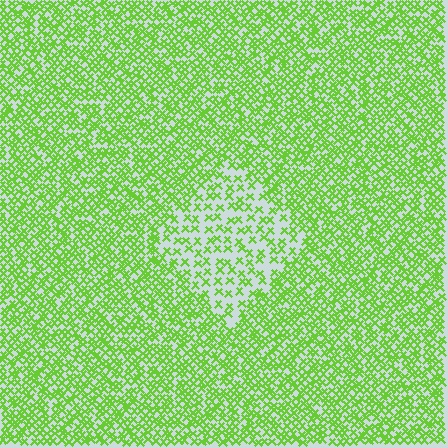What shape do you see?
I see a diamond.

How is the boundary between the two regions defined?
The boundary is defined by a change in element density (approximately 2.1x ratio). All elements are the same color, size, and shape.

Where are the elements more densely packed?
The elements are more densely packed outside the diamond boundary.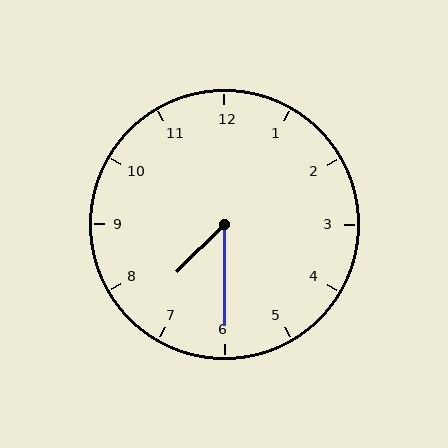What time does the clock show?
7:30.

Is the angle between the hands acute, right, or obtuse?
It is acute.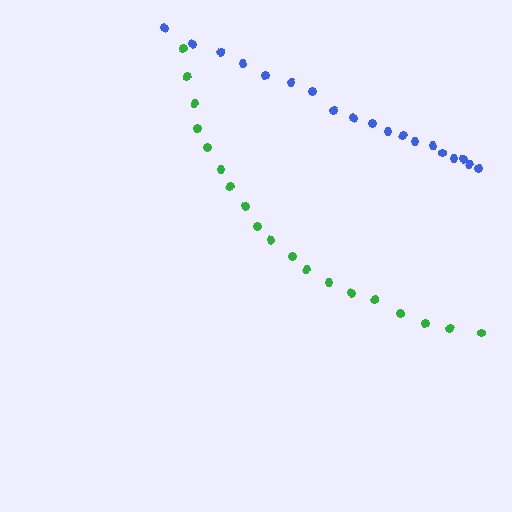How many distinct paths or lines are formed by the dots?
There are 2 distinct paths.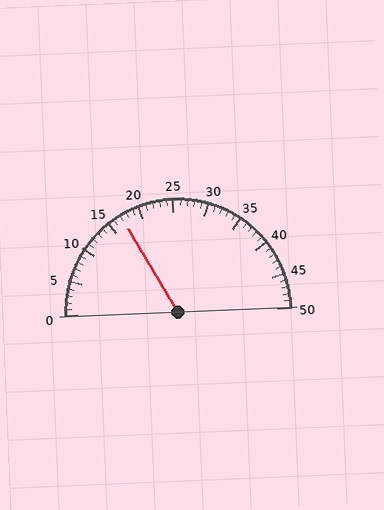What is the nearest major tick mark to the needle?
The nearest major tick mark is 15.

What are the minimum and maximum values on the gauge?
The gauge ranges from 0 to 50.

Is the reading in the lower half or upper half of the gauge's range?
The reading is in the lower half of the range (0 to 50).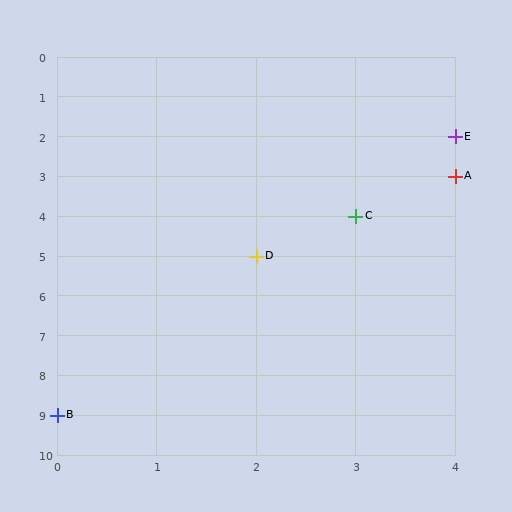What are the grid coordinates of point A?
Point A is at grid coordinates (4, 3).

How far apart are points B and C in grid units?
Points B and C are 3 columns and 5 rows apart (about 5.8 grid units diagonally).